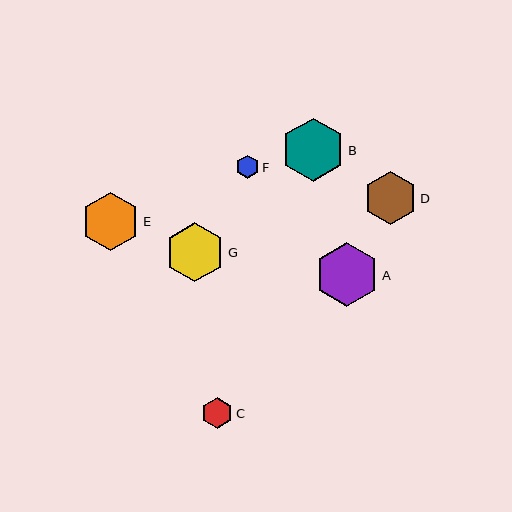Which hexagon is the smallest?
Hexagon F is the smallest with a size of approximately 23 pixels.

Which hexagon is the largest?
Hexagon A is the largest with a size of approximately 64 pixels.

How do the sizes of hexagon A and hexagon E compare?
Hexagon A and hexagon E are approximately the same size.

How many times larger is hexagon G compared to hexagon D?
Hexagon G is approximately 1.1 times the size of hexagon D.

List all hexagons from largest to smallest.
From largest to smallest: A, B, G, E, D, C, F.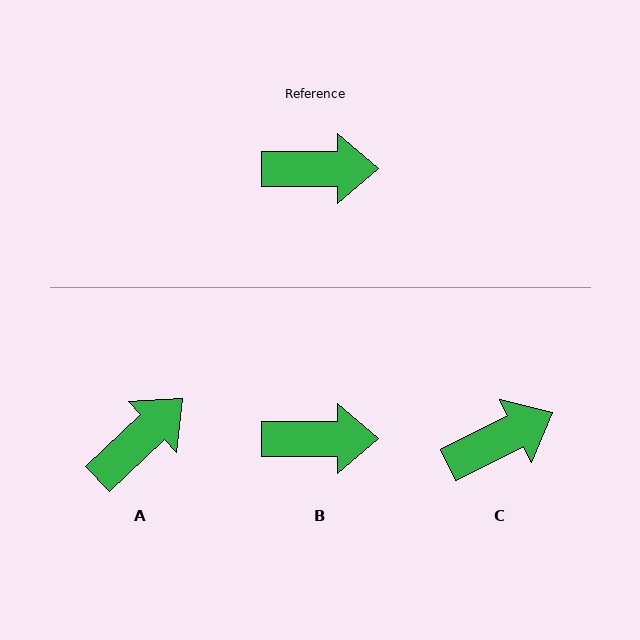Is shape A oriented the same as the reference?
No, it is off by about 43 degrees.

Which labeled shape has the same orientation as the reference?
B.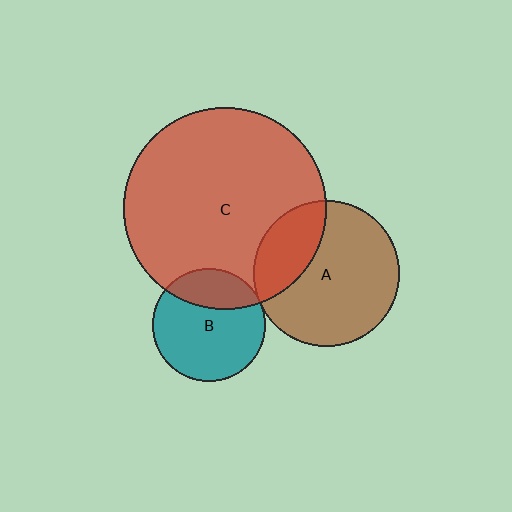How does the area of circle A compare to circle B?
Approximately 1.7 times.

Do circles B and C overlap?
Yes.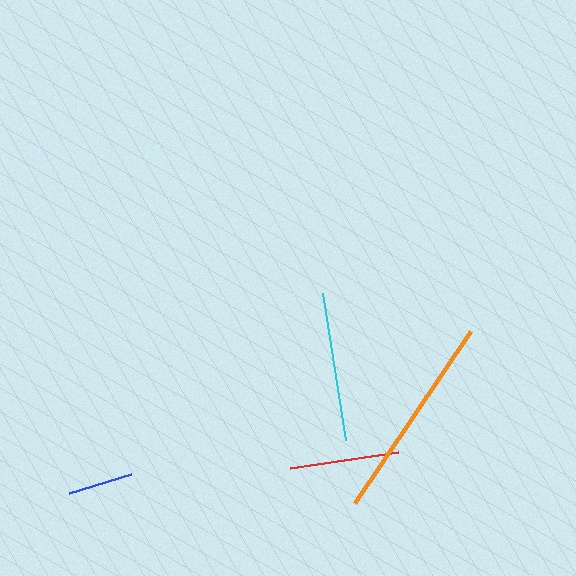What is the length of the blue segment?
The blue segment is approximately 65 pixels long.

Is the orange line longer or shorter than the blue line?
The orange line is longer than the blue line.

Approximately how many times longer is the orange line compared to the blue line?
The orange line is approximately 3.2 times the length of the blue line.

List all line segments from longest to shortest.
From longest to shortest: orange, cyan, red, blue.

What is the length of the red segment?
The red segment is approximately 109 pixels long.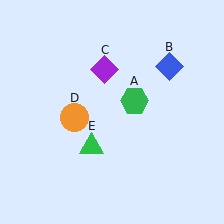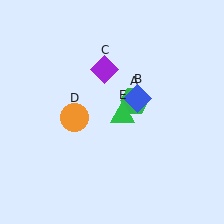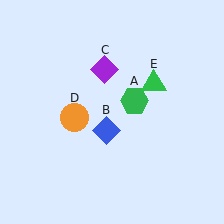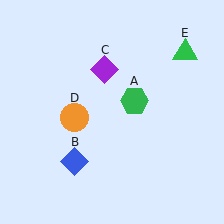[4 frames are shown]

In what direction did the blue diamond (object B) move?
The blue diamond (object B) moved down and to the left.